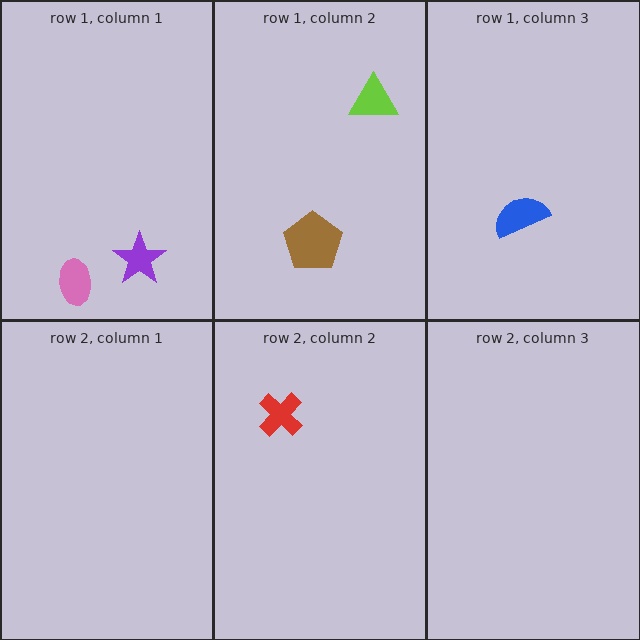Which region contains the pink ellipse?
The row 1, column 1 region.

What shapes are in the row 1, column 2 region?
The lime triangle, the brown pentagon.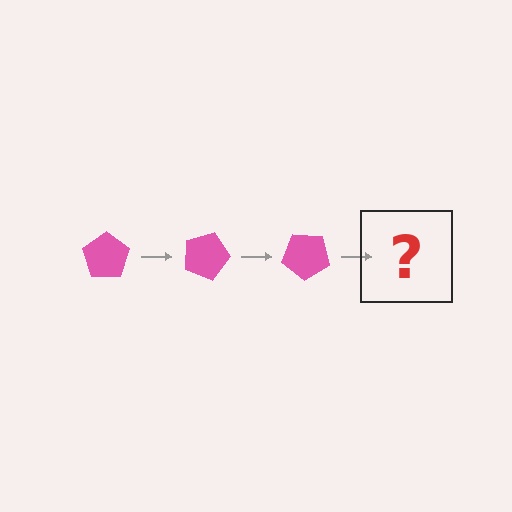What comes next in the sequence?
The next element should be a pink pentagon rotated 60 degrees.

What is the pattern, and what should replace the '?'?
The pattern is that the pentagon rotates 20 degrees each step. The '?' should be a pink pentagon rotated 60 degrees.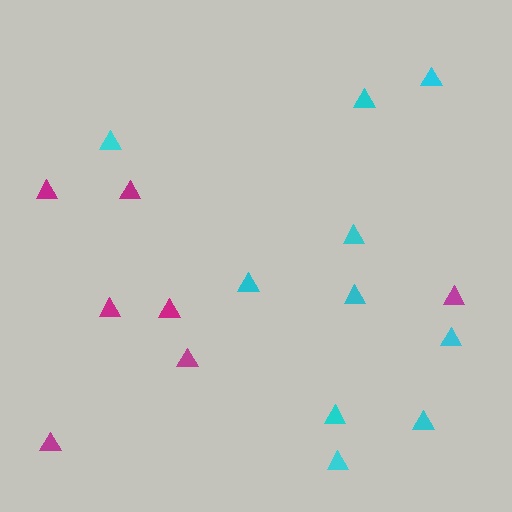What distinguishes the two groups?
There are 2 groups: one group of magenta triangles (7) and one group of cyan triangles (10).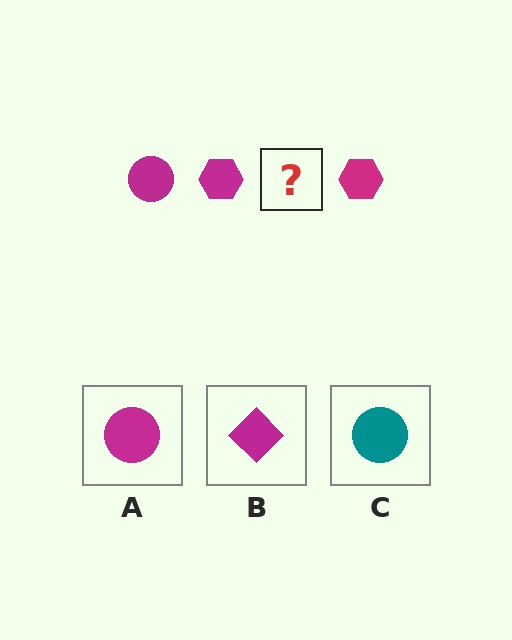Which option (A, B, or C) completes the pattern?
A.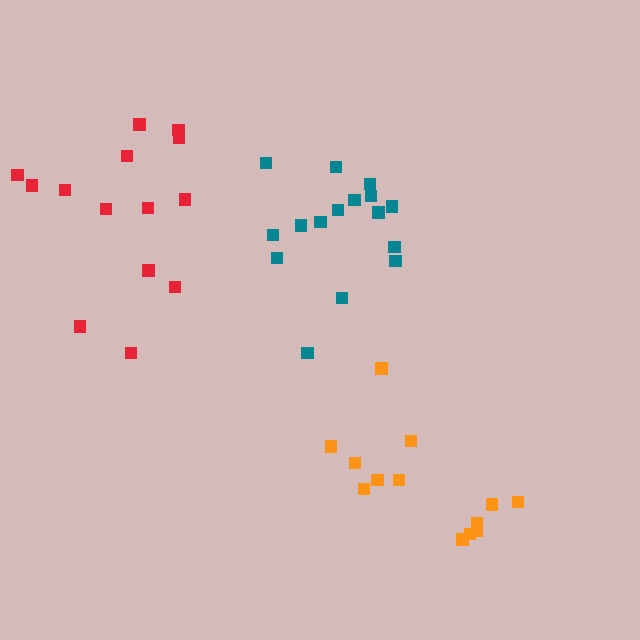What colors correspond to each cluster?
The clusters are colored: teal, red, orange.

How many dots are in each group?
Group 1: 16 dots, Group 2: 14 dots, Group 3: 13 dots (43 total).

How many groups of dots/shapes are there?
There are 3 groups.